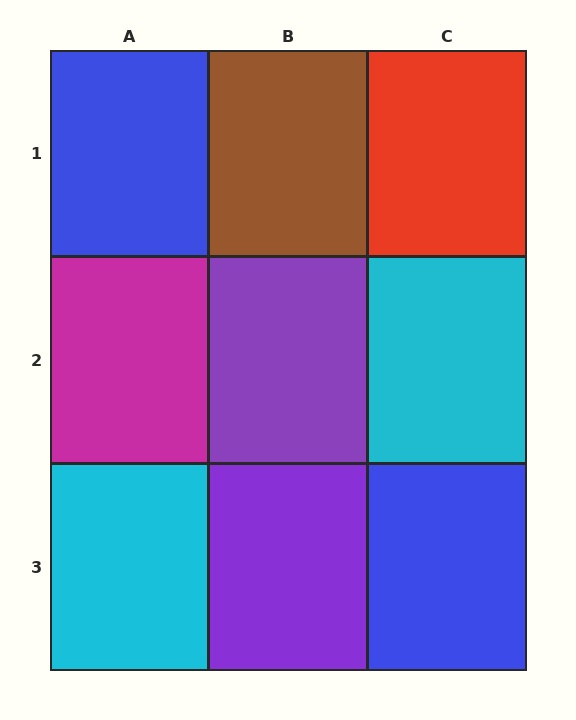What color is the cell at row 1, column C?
Red.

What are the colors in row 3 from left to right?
Cyan, purple, blue.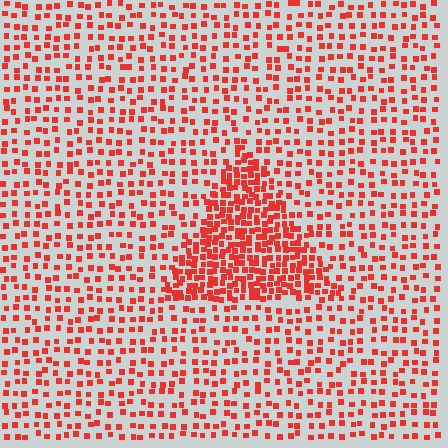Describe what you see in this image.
The image contains small red elements arranged at two different densities. A triangle-shaped region is visible where the elements are more densely packed than the surrounding area.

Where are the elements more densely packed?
The elements are more densely packed inside the triangle boundary.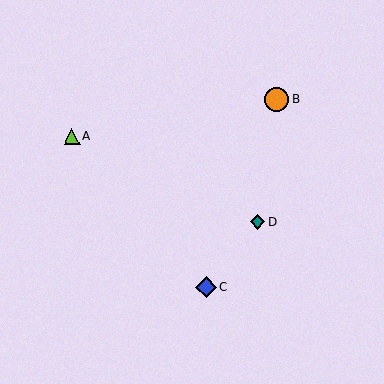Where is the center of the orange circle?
The center of the orange circle is at (277, 99).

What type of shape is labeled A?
Shape A is a lime triangle.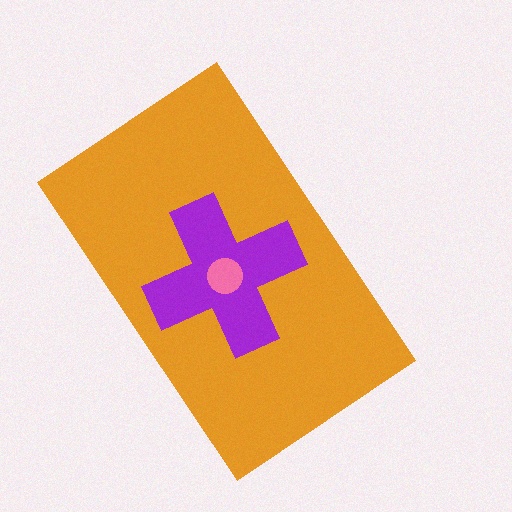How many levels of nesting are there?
3.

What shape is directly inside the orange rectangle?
The purple cross.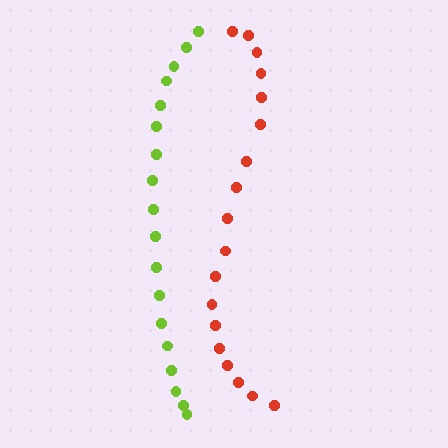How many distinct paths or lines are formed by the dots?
There are 2 distinct paths.